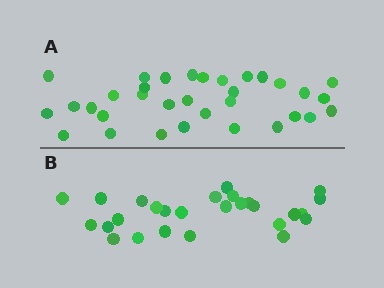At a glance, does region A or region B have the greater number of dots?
Region A (the top region) has more dots.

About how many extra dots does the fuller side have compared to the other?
Region A has about 6 more dots than region B.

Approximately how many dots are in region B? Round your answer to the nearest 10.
About 30 dots. (The exact count is 27, which rounds to 30.)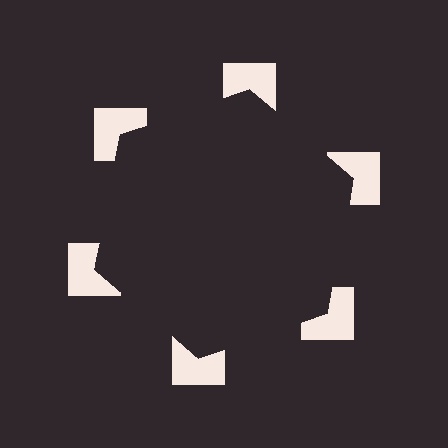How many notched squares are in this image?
There are 6 — one at each vertex of the illusory hexagon.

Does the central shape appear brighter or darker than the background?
It typically appears slightly darker than the background, even though no actual brightness change is drawn.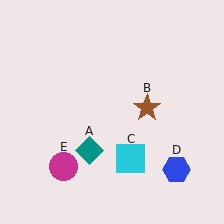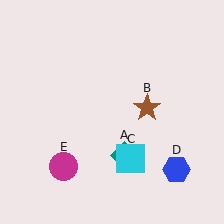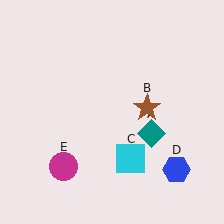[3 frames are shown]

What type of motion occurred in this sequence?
The teal diamond (object A) rotated counterclockwise around the center of the scene.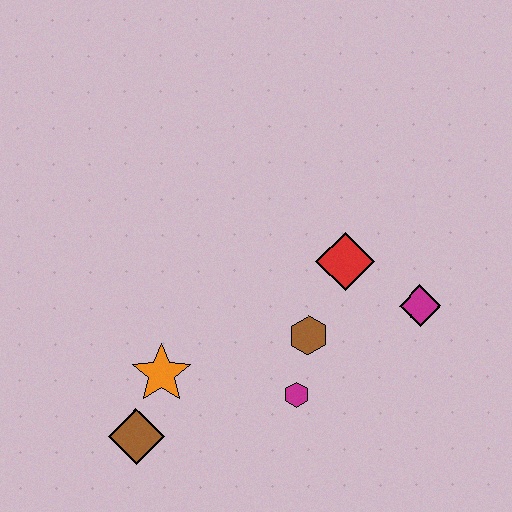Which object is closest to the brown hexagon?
The magenta hexagon is closest to the brown hexagon.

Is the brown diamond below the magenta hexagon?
Yes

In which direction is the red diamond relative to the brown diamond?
The red diamond is to the right of the brown diamond.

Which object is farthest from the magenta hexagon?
The brown diamond is farthest from the magenta hexagon.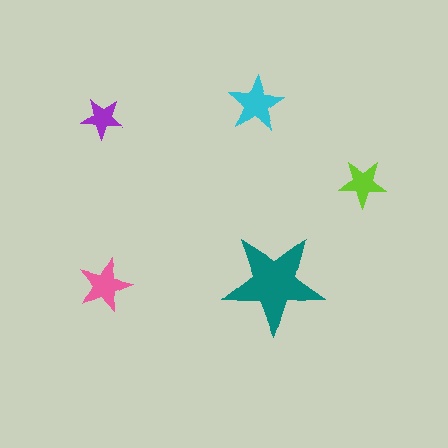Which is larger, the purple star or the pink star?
The pink one.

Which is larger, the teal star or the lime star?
The teal one.